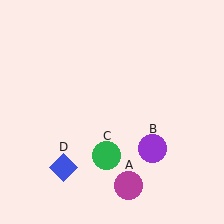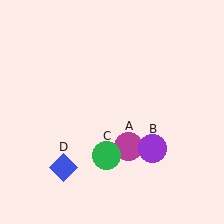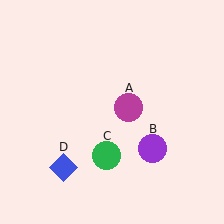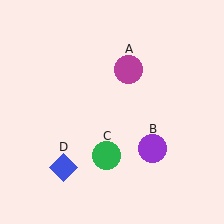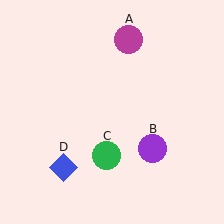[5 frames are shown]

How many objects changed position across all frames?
1 object changed position: magenta circle (object A).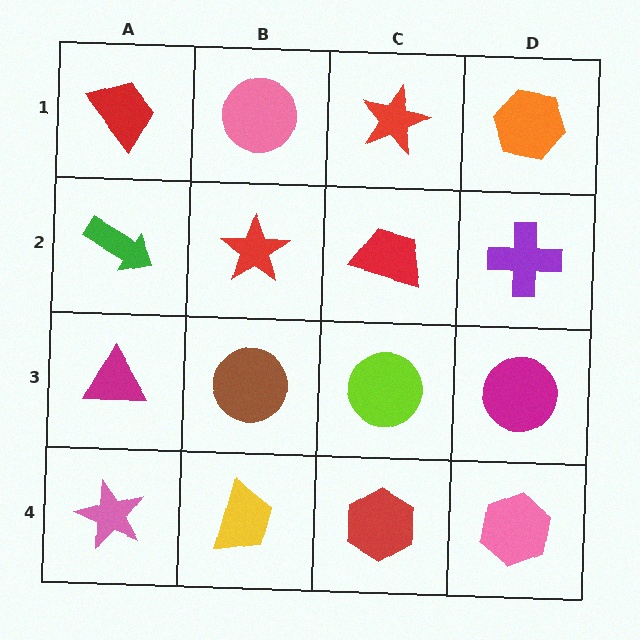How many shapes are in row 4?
4 shapes.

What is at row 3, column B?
A brown circle.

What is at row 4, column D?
A pink hexagon.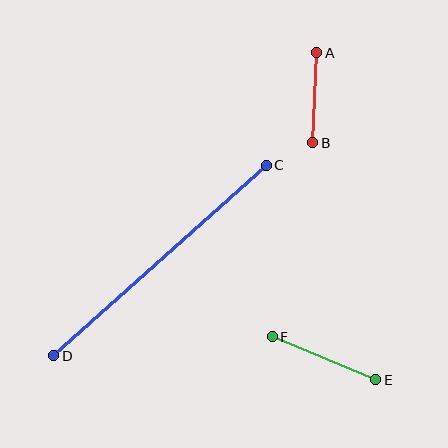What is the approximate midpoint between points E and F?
The midpoint is at approximately (324, 358) pixels.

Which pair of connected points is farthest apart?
Points C and D are farthest apart.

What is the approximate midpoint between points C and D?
The midpoint is at approximately (160, 260) pixels.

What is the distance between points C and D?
The distance is approximately 286 pixels.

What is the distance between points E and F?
The distance is approximately 112 pixels.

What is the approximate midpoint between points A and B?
The midpoint is at approximately (315, 98) pixels.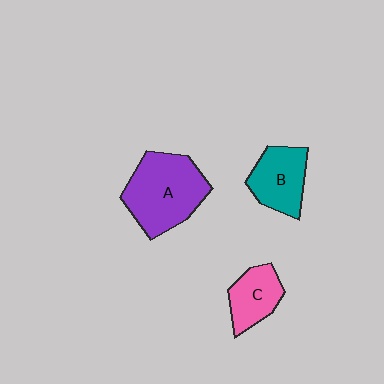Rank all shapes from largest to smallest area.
From largest to smallest: A (purple), B (teal), C (pink).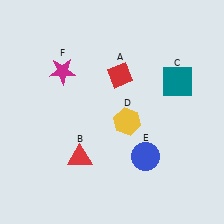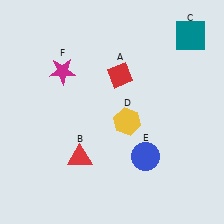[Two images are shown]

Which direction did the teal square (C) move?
The teal square (C) moved up.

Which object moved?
The teal square (C) moved up.